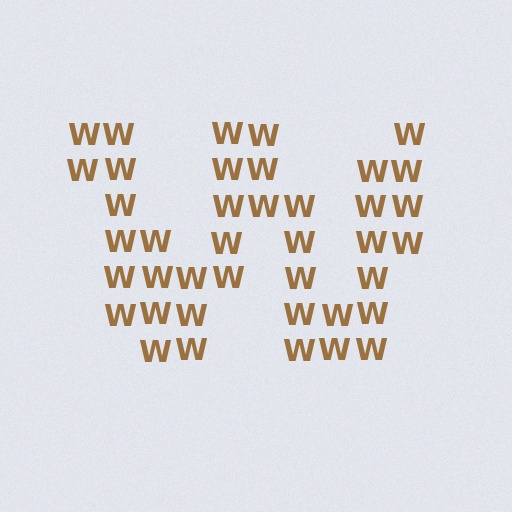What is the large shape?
The large shape is the letter W.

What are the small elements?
The small elements are letter W's.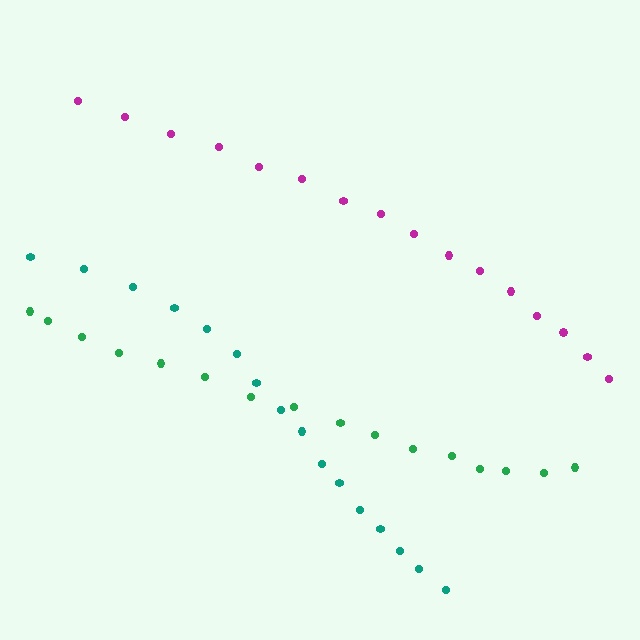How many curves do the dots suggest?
There are 3 distinct paths.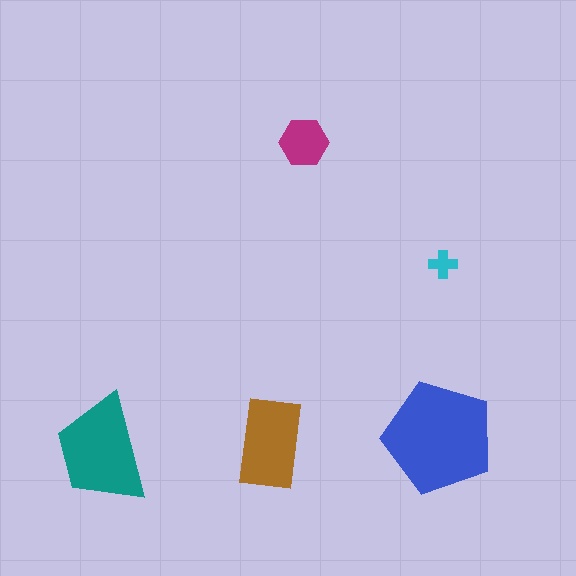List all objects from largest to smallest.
The blue pentagon, the teal trapezoid, the brown rectangle, the magenta hexagon, the cyan cross.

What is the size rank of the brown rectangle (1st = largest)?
3rd.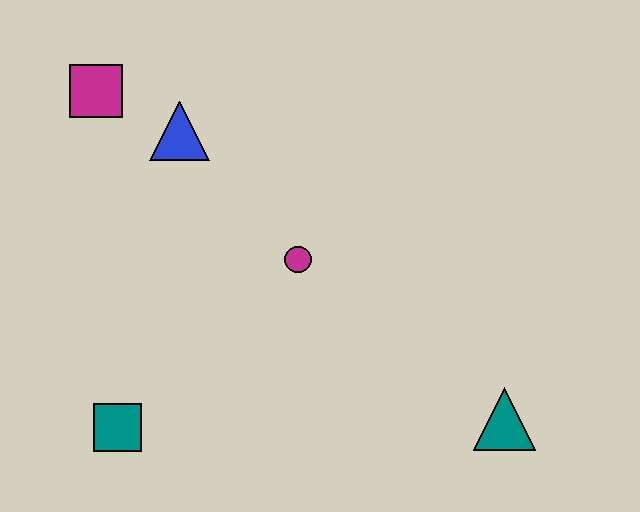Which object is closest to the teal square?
The magenta circle is closest to the teal square.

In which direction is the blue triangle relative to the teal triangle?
The blue triangle is to the left of the teal triangle.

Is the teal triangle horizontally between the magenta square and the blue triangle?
No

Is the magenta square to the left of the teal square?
Yes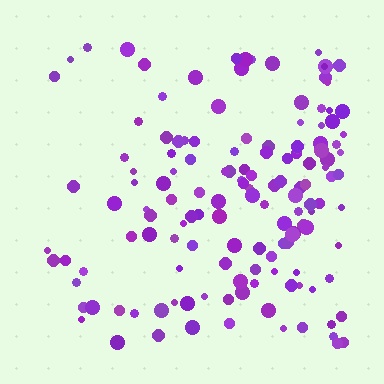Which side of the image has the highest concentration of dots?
The right.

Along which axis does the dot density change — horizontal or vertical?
Horizontal.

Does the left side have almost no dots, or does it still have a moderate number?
Still a moderate number, just noticeably fewer than the right.